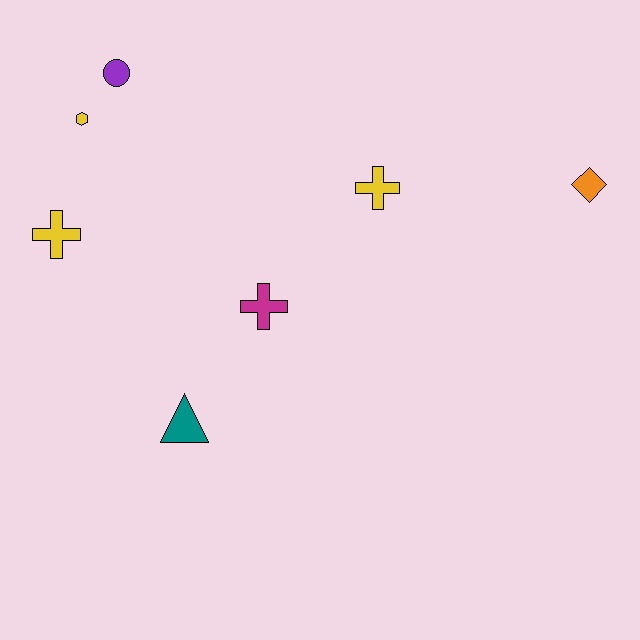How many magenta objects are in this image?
There is 1 magenta object.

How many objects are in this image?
There are 7 objects.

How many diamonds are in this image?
There is 1 diamond.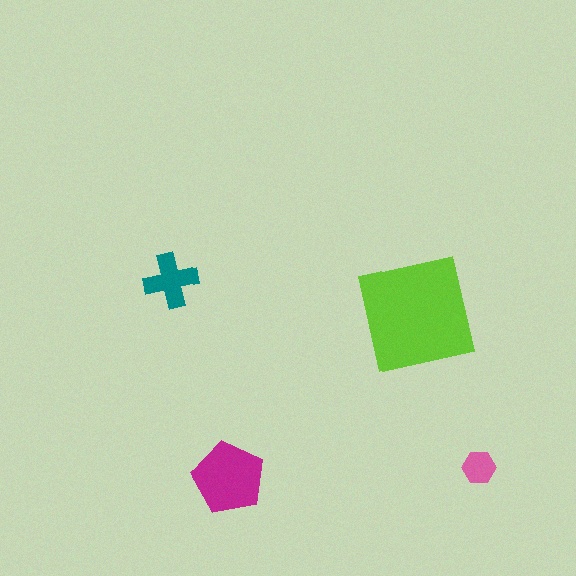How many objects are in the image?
There are 4 objects in the image.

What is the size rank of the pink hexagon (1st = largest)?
4th.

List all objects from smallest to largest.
The pink hexagon, the teal cross, the magenta pentagon, the lime square.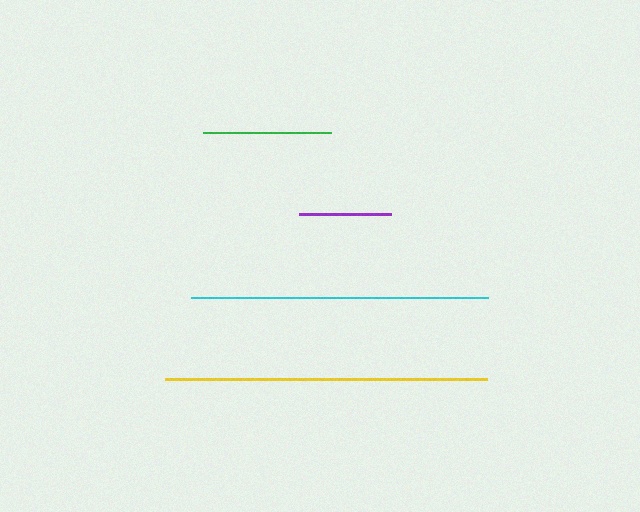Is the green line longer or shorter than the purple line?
The green line is longer than the purple line.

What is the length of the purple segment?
The purple segment is approximately 92 pixels long.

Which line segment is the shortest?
The purple line is the shortest at approximately 92 pixels.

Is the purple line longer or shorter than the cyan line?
The cyan line is longer than the purple line.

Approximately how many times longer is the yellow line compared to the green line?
The yellow line is approximately 2.5 times the length of the green line.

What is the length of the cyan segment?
The cyan segment is approximately 297 pixels long.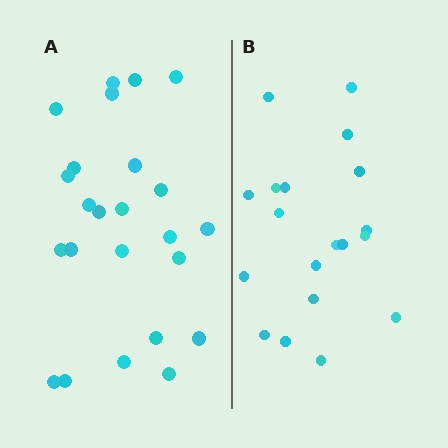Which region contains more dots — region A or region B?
Region A (the left region) has more dots.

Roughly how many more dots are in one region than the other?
Region A has about 5 more dots than region B.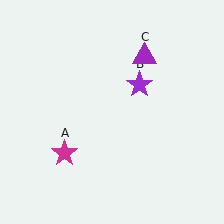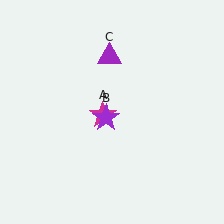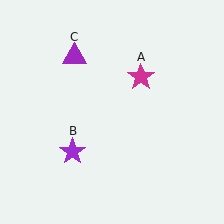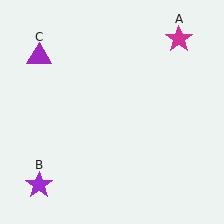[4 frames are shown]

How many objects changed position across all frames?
3 objects changed position: magenta star (object A), purple star (object B), purple triangle (object C).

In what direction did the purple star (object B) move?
The purple star (object B) moved down and to the left.